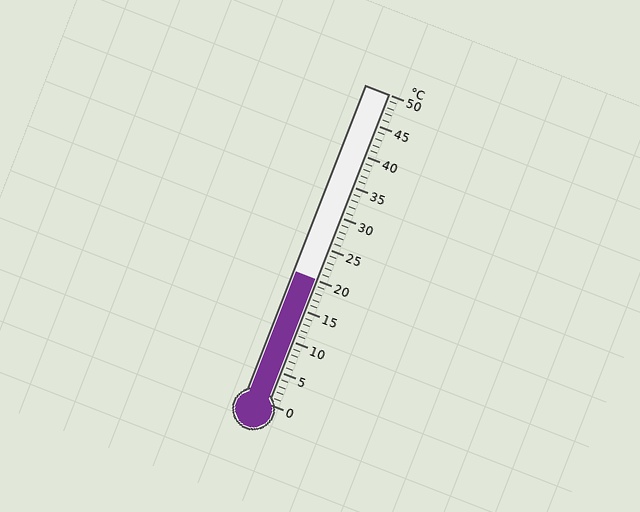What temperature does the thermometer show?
The thermometer shows approximately 20°C.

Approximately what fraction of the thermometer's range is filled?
The thermometer is filled to approximately 40% of its range.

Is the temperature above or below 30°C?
The temperature is below 30°C.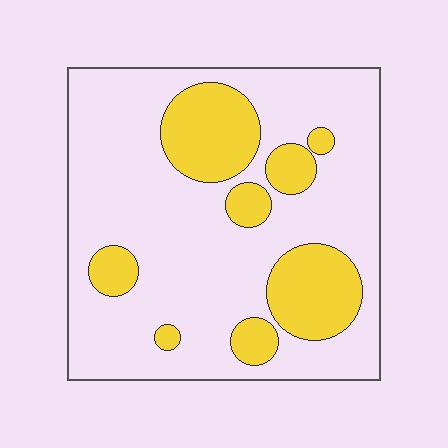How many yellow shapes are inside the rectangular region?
8.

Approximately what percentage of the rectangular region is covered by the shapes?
Approximately 25%.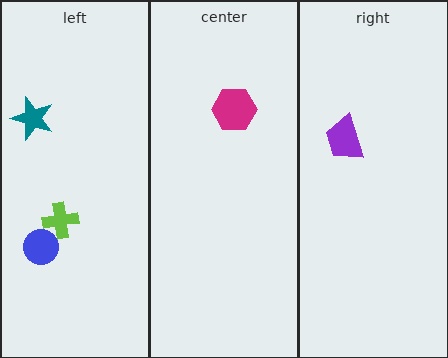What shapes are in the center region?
The magenta hexagon.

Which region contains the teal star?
The left region.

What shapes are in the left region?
The teal star, the lime cross, the blue circle.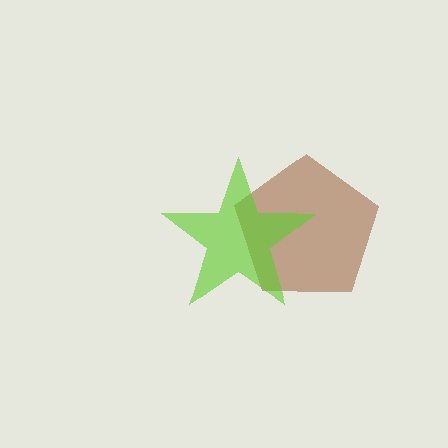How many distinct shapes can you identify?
There are 2 distinct shapes: a brown pentagon, a lime star.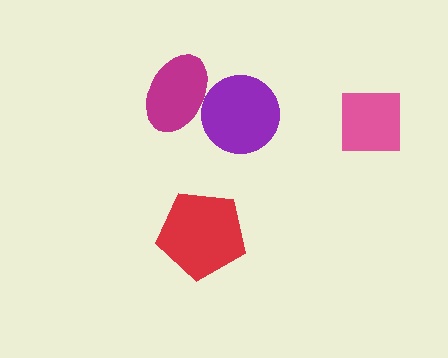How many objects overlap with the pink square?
0 objects overlap with the pink square.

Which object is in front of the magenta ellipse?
The purple circle is in front of the magenta ellipse.